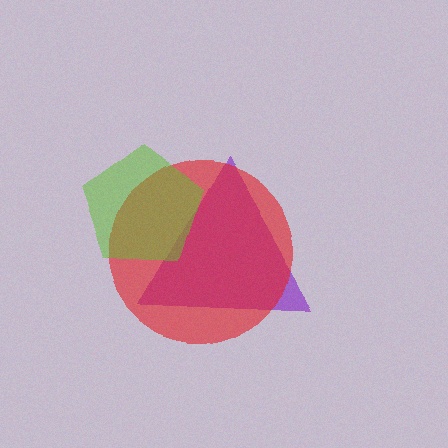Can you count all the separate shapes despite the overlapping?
Yes, there are 3 separate shapes.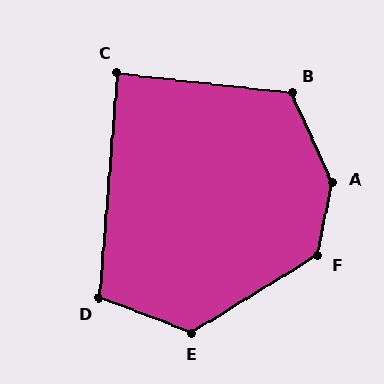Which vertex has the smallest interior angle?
C, at approximately 88 degrees.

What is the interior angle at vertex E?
Approximately 128 degrees (obtuse).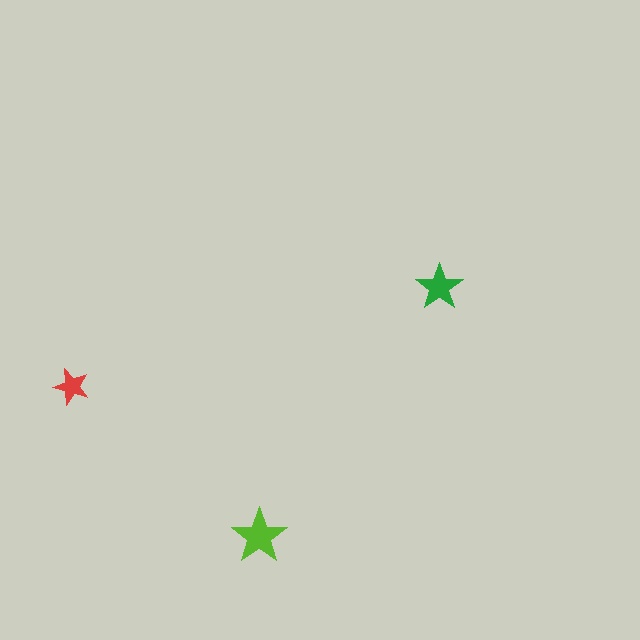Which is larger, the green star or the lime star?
The lime one.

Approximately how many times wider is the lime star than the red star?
About 1.5 times wider.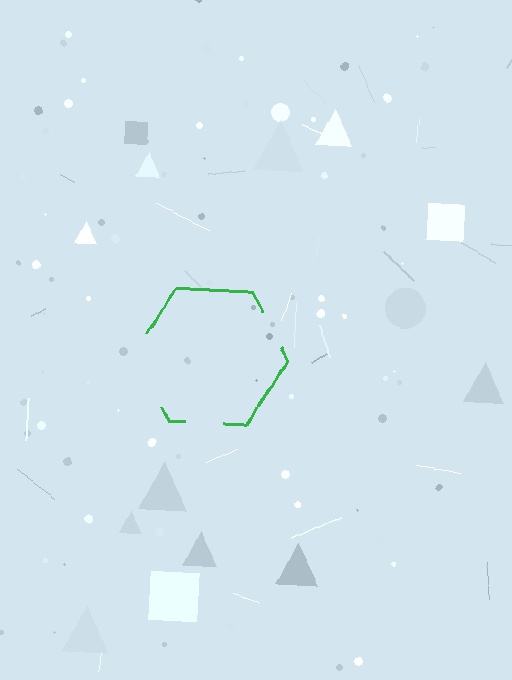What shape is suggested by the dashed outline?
The dashed outline suggests a hexagon.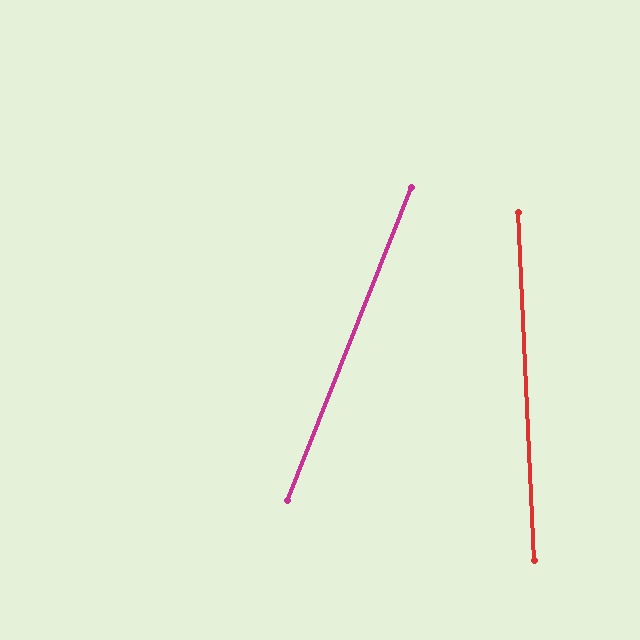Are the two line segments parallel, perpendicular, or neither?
Neither parallel nor perpendicular — they differ by about 24°.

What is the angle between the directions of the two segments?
Approximately 24 degrees.